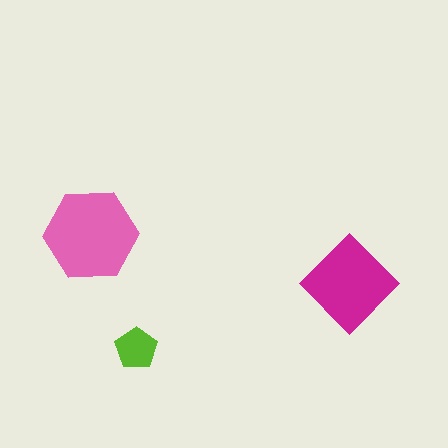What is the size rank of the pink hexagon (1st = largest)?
1st.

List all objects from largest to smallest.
The pink hexagon, the magenta diamond, the lime pentagon.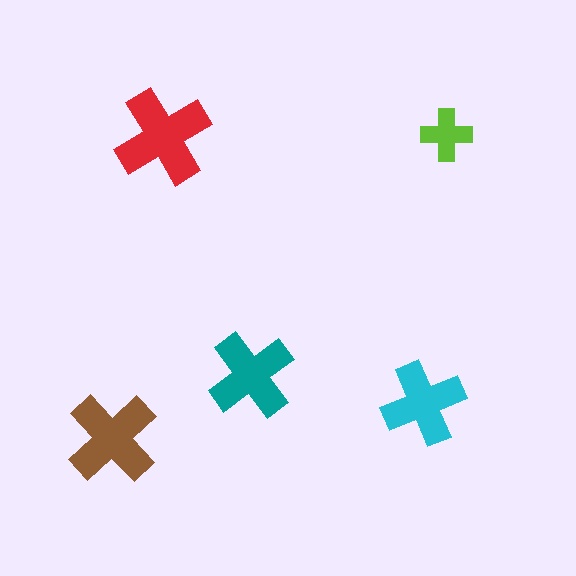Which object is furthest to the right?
The lime cross is rightmost.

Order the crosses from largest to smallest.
the red one, the brown one, the teal one, the cyan one, the lime one.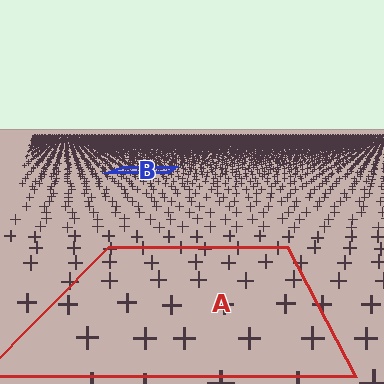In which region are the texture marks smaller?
The texture marks are smaller in region B, because it is farther away.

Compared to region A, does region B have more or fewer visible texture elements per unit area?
Region B has more texture elements per unit area — they are packed more densely because it is farther away.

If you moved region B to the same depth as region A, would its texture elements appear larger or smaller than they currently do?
They would appear larger. At a closer depth, the same texture elements are projected at a bigger on-screen size.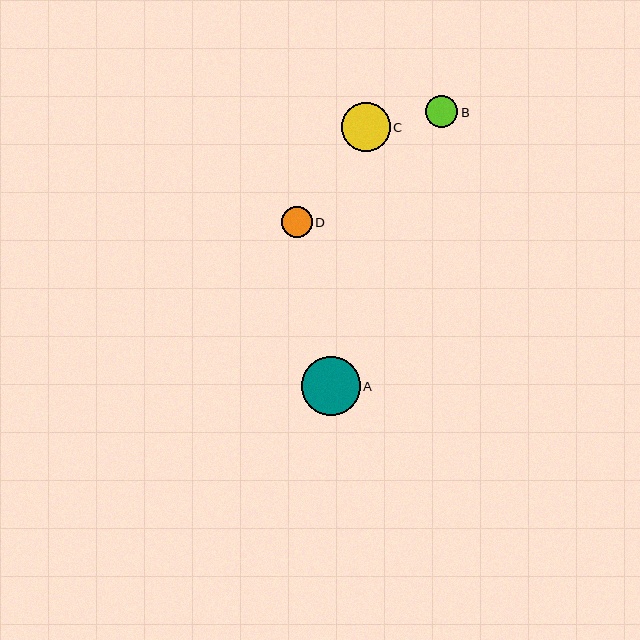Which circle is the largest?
Circle A is the largest with a size of approximately 58 pixels.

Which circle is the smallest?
Circle D is the smallest with a size of approximately 31 pixels.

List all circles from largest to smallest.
From largest to smallest: A, C, B, D.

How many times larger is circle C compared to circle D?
Circle C is approximately 1.6 times the size of circle D.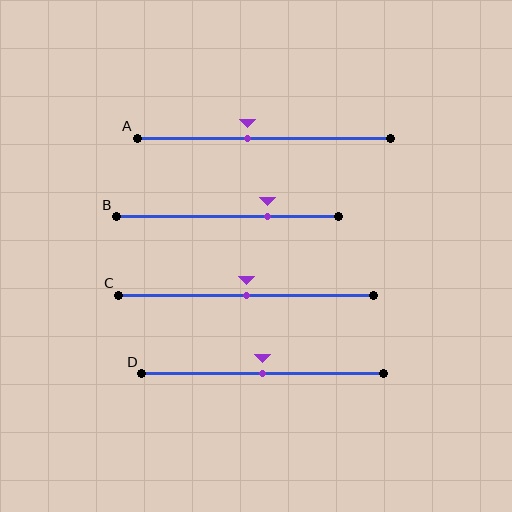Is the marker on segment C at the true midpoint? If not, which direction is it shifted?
Yes, the marker on segment C is at the true midpoint.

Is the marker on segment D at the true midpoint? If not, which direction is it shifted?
Yes, the marker on segment D is at the true midpoint.